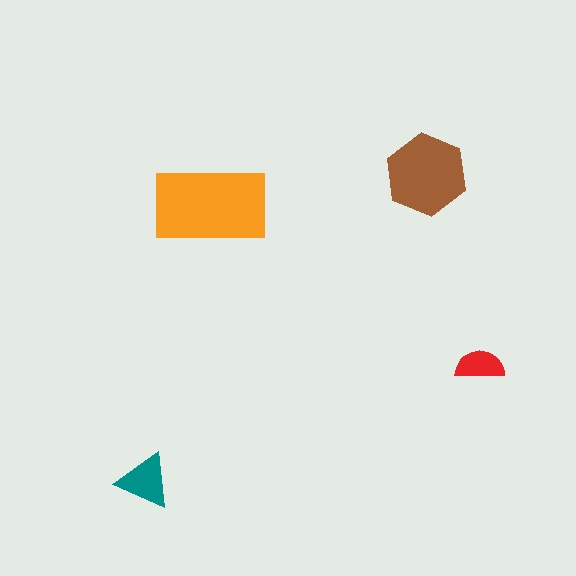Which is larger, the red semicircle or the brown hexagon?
The brown hexagon.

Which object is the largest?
The orange rectangle.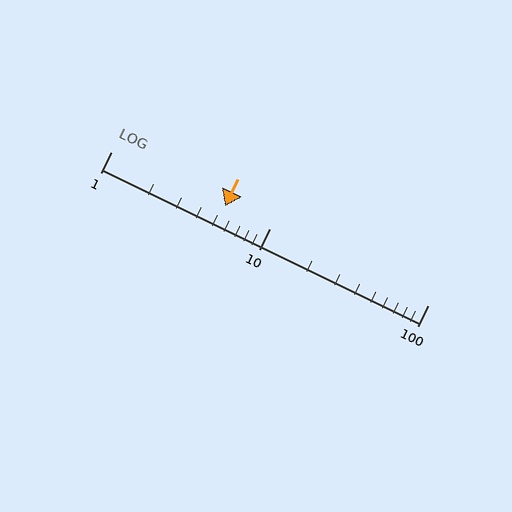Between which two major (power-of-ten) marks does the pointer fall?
The pointer is between 1 and 10.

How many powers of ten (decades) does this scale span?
The scale spans 2 decades, from 1 to 100.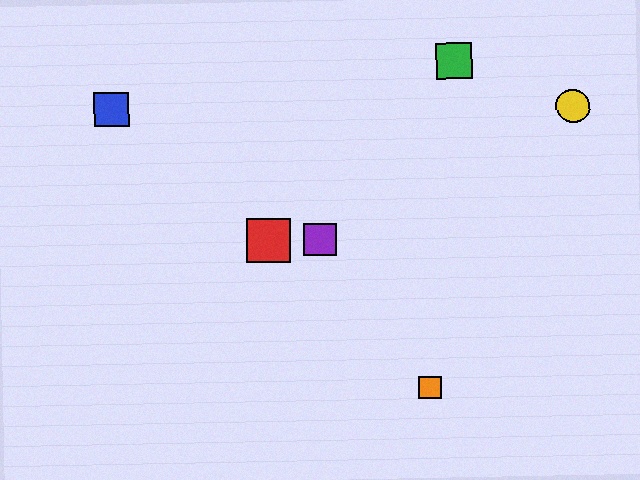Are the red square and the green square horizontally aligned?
No, the red square is at y≈241 and the green square is at y≈60.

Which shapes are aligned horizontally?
The red square, the purple square are aligned horizontally.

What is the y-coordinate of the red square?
The red square is at y≈241.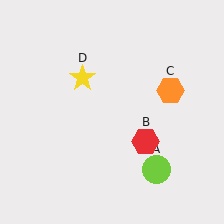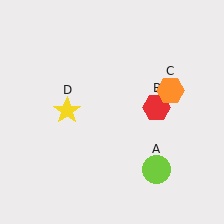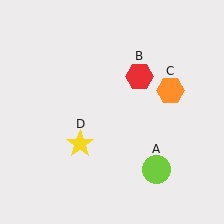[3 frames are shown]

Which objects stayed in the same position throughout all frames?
Lime circle (object A) and orange hexagon (object C) remained stationary.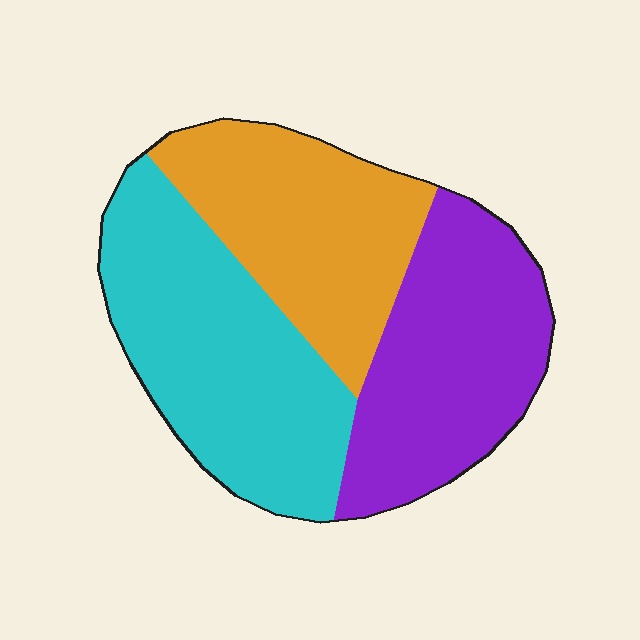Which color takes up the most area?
Cyan, at roughly 40%.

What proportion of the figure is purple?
Purple covers around 30% of the figure.